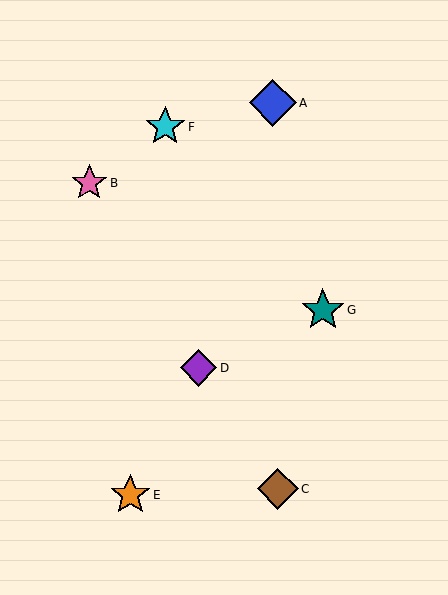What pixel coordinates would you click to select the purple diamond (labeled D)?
Click at (199, 368) to select the purple diamond D.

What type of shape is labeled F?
Shape F is a cyan star.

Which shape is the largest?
The blue diamond (labeled A) is the largest.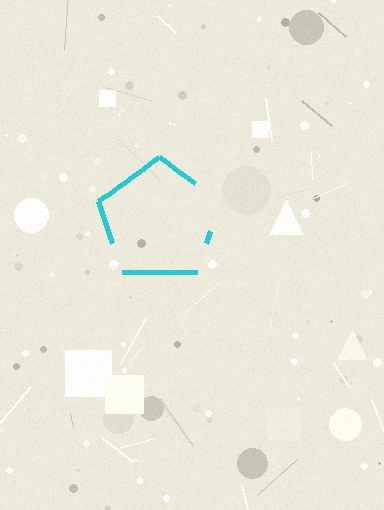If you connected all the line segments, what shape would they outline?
They would outline a pentagon.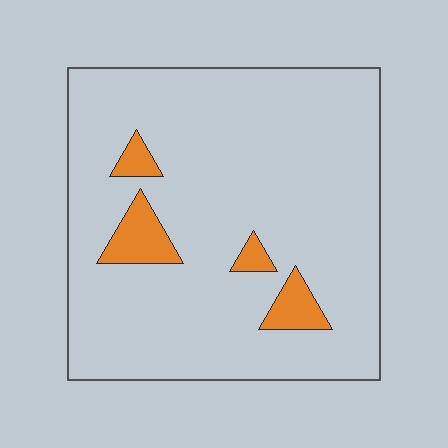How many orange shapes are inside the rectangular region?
4.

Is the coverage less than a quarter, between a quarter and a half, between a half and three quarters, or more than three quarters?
Less than a quarter.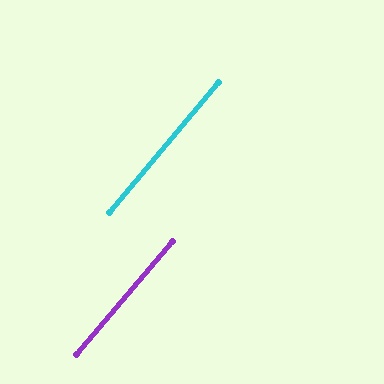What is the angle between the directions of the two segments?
Approximately 1 degree.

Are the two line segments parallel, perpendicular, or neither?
Parallel — their directions differ by only 0.6°.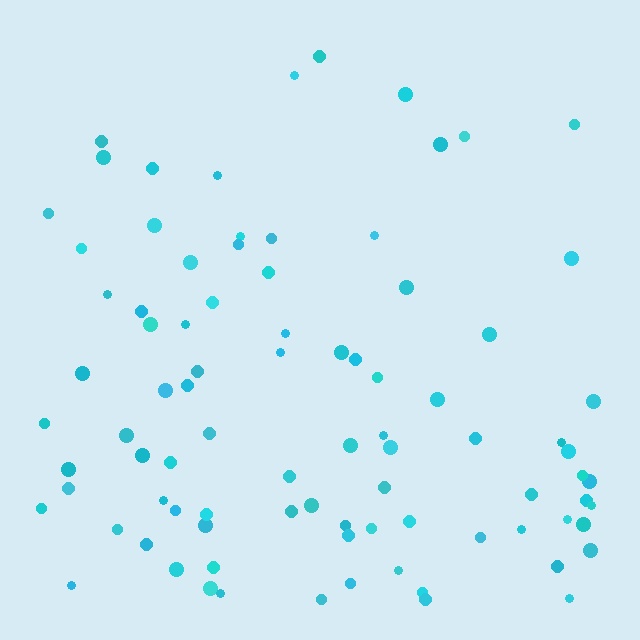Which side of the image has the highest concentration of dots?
The bottom.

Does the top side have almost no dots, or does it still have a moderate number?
Still a moderate number, just noticeably fewer than the bottom.